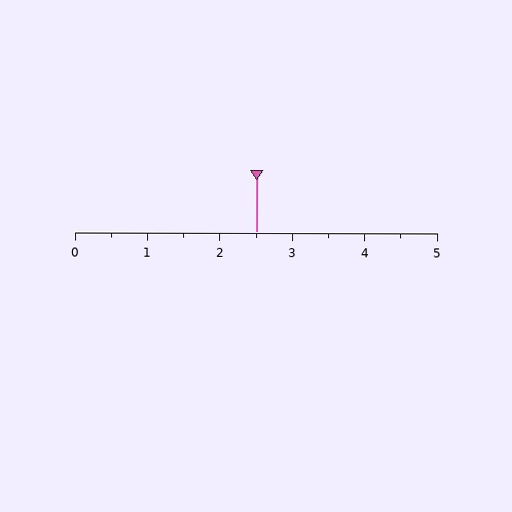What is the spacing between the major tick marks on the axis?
The major ticks are spaced 1 apart.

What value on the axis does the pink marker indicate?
The marker indicates approximately 2.5.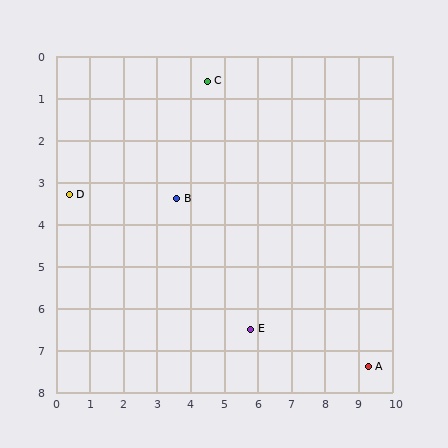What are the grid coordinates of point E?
Point E is at approximately (5.8, 6.5).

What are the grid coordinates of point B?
Point B is at approximately (3.6, 3.4).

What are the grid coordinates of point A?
Point A is at approximately (9.3, 7.4).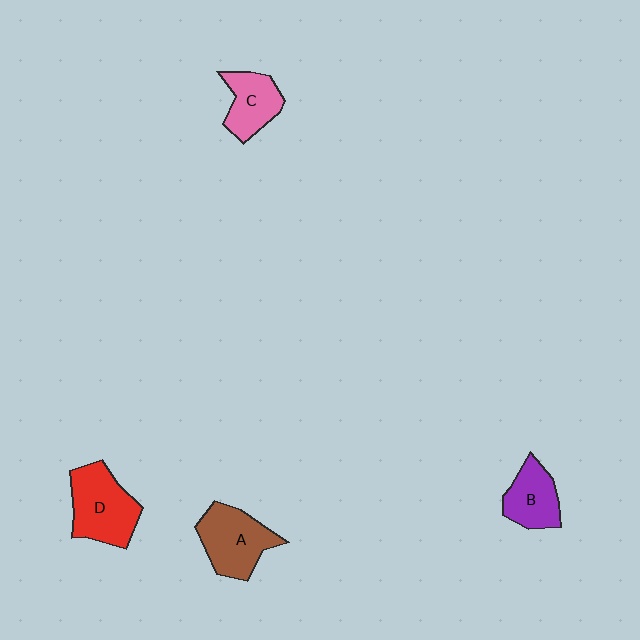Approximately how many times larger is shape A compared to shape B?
Approximately 1.4 times.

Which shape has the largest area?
Shape D (red).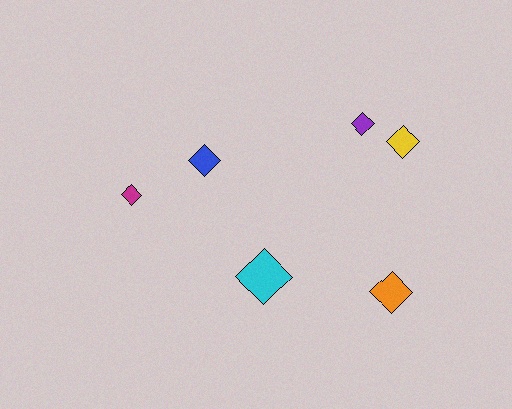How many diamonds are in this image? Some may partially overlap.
There are 6 diamonds.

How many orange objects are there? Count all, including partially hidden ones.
There is 1 orange object.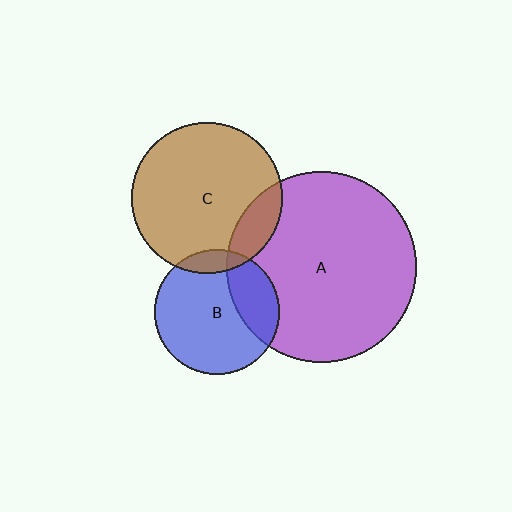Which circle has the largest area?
Circle A (purple).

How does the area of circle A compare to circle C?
Approximately 1.6 times.